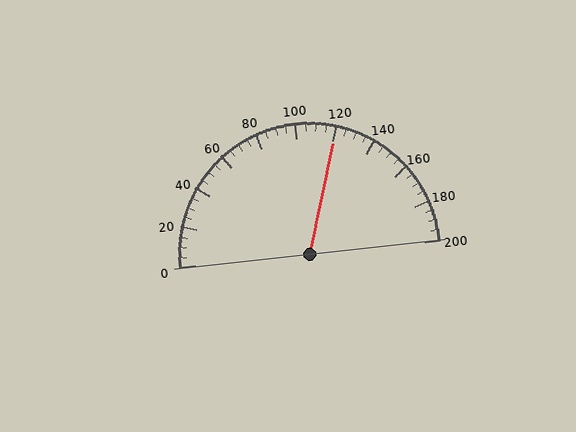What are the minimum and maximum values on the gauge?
The gauge ranges from 0 to 200.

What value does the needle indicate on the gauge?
The needle indicates approximately 120.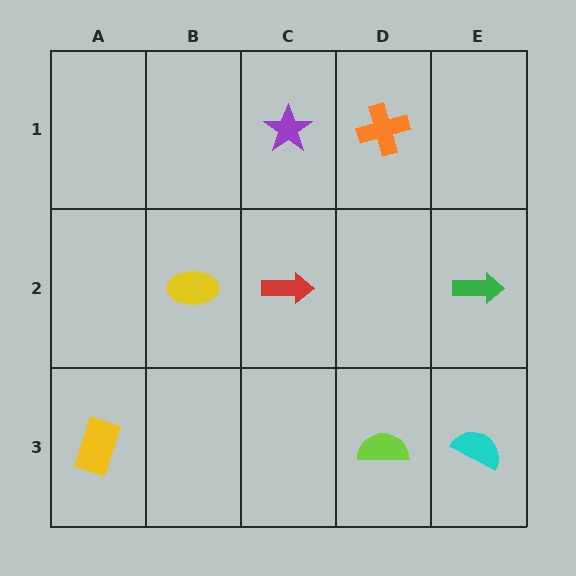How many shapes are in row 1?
2 shapes.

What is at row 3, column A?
A yellow rectangle.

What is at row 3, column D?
A lime semicircle.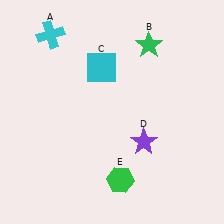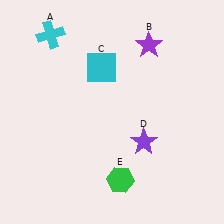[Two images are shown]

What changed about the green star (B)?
In Image 1, B is green. In Image 2, it changed to purple.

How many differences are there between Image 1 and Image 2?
There is 1 difference between the two images.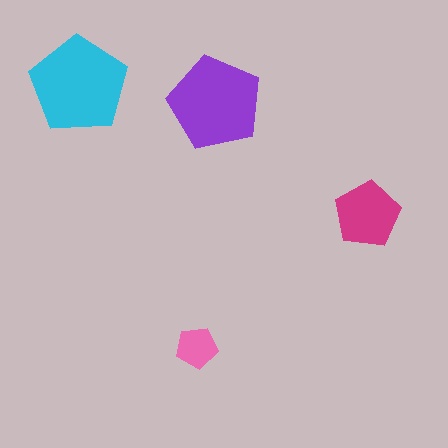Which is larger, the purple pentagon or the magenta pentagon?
The purple one.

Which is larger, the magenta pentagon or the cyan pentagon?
The cyan one.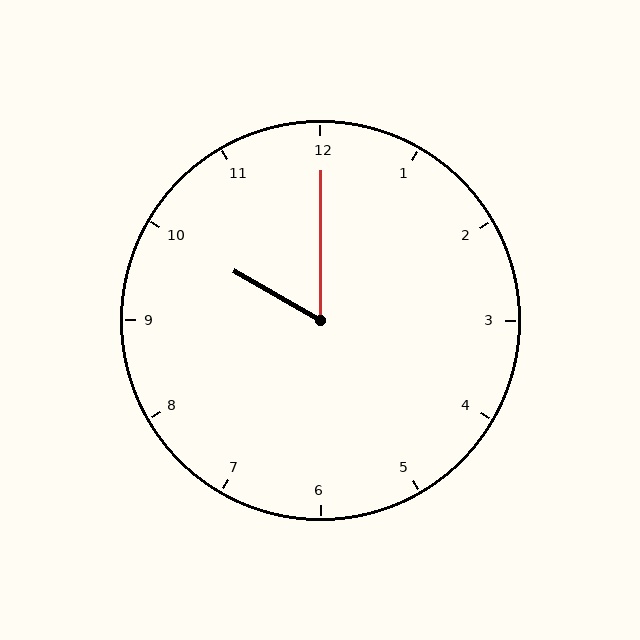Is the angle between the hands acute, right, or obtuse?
It is acute.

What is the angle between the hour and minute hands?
Approximately 60 degrees.